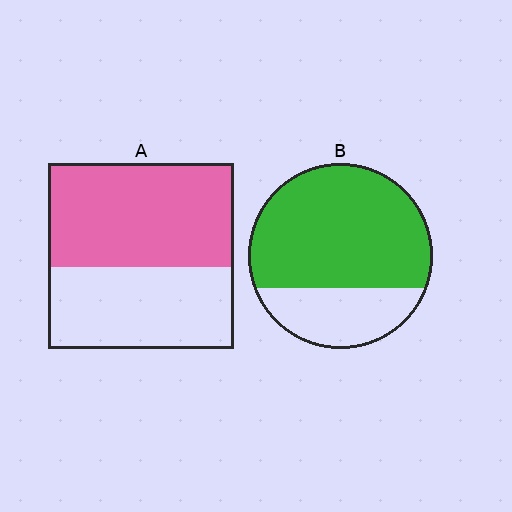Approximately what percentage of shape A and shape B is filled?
A is approximately 55% and B is approximately 70%.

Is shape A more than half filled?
Yes.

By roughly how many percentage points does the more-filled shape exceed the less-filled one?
By roughly 15 percentage points (B over A).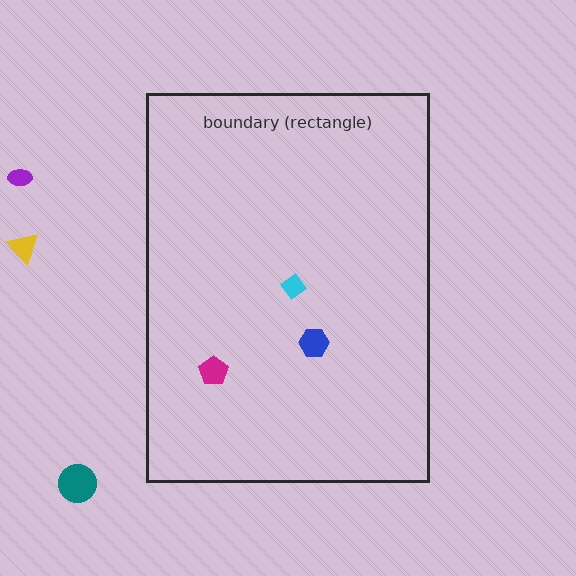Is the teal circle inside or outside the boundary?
Outside.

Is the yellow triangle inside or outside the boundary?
Outside.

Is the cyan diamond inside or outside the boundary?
Inside.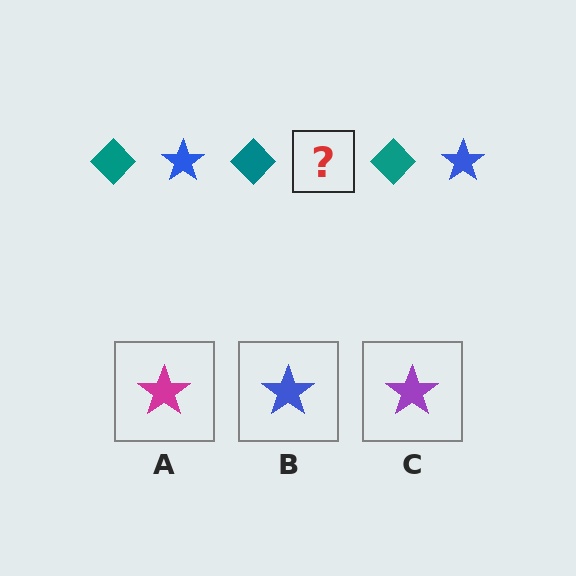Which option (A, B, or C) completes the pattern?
B.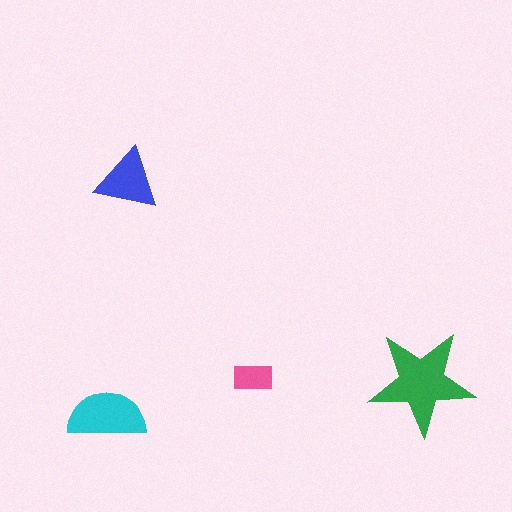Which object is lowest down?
The cyan semicircle is bottommost.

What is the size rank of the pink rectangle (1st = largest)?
4th.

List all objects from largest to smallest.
The green star, the cyan semicircle, the blue triangle, the pink rectangle.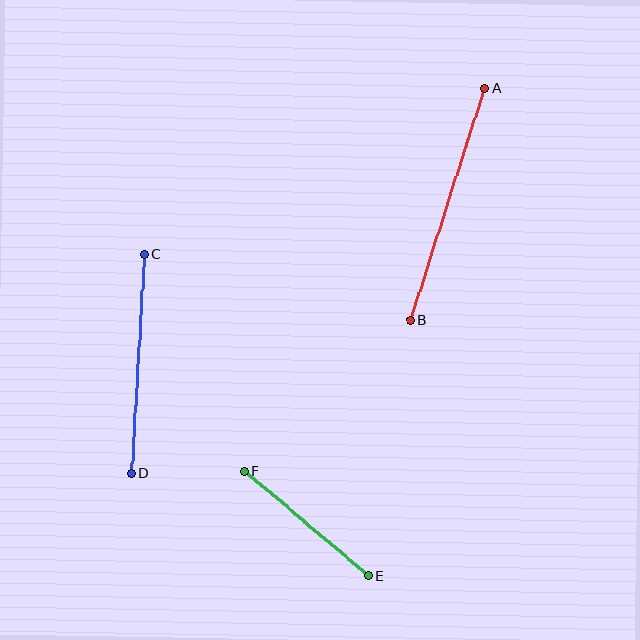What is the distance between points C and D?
The distance is approximately 219 pixels.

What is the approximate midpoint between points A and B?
The midpoint is at approximately (447, 204) pixels.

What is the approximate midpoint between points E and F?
The midpoint is at approximately (306, 523) pixels.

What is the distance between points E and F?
The distance is approximately 162 pixels.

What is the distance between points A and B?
The distance is approximately 243 pixels.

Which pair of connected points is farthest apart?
Points A and B are farthest apart.